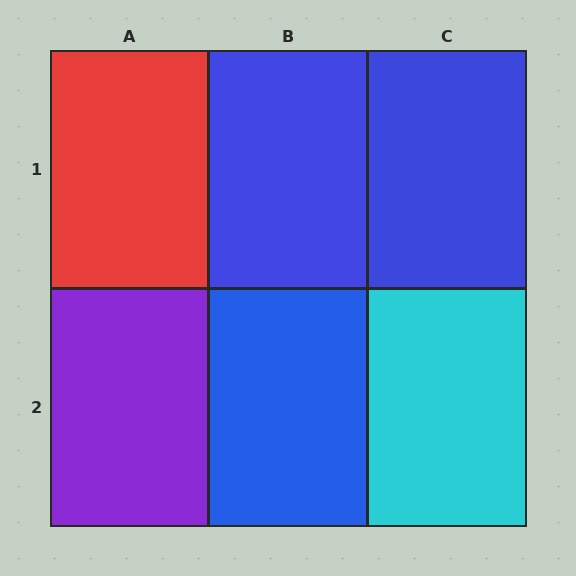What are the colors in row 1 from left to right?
Red, blue, blue.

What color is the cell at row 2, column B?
Blue.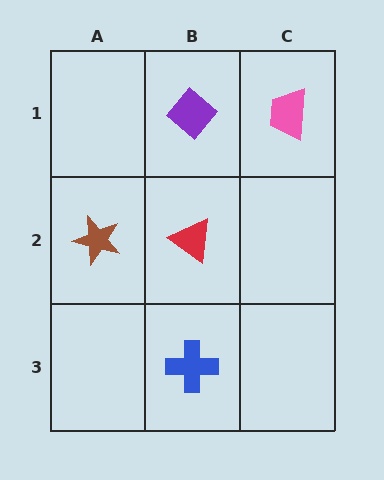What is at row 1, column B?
A purple diamond.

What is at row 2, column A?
A brown star.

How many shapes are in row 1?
2 shapes.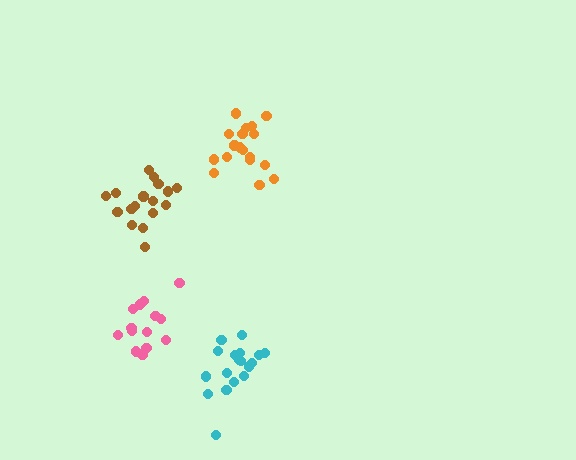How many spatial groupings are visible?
There are 4 spatial groupings.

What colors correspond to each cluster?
The clusters are colored: cyan, pink, brown, orange.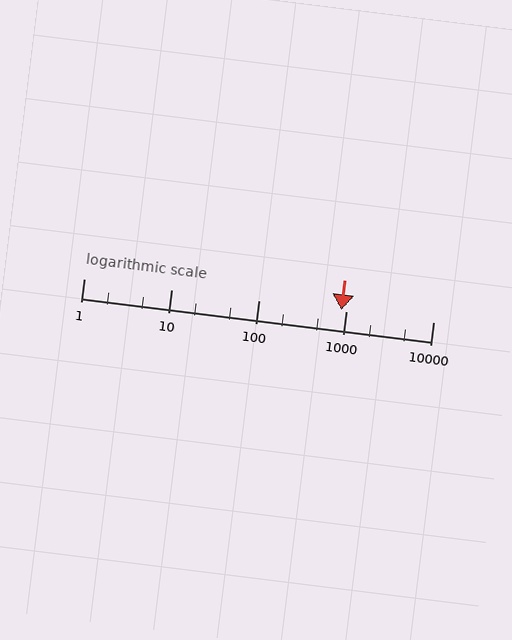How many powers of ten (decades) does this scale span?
The scale spans 4 decades, from 1 to 10000.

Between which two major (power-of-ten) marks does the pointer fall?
The pointer is between 100 and 1000.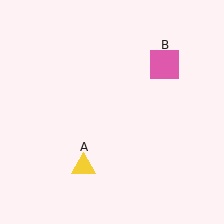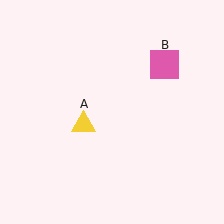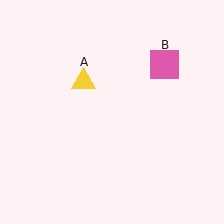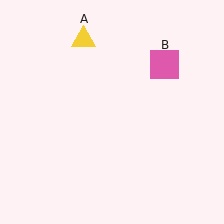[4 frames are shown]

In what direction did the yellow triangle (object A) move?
The yellow triangle (object A) moved up.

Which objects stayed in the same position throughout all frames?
Pink square (object B) remained stationary.